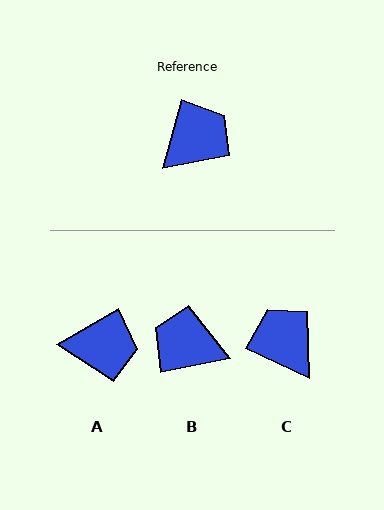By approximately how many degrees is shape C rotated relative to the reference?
Approximately 80 degrees counter-clockwise.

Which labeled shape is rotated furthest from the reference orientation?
B, about 117 degrees away.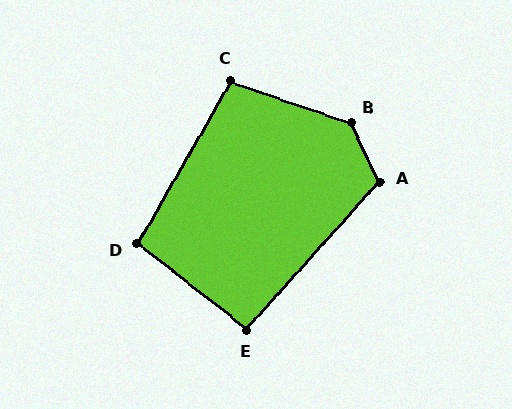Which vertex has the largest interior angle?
B, at approximately 134 degrees.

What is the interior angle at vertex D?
Approximately 98 degrees (obtuse).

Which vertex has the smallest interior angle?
E, at approximately 94 degrees.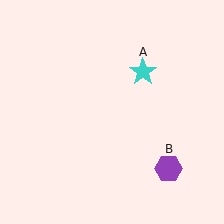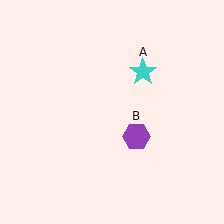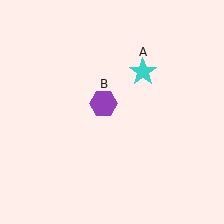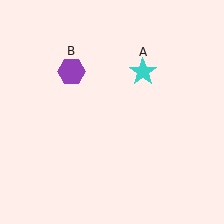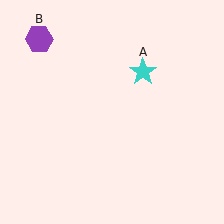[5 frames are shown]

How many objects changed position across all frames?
1 object changed position: purple hexagon (object B).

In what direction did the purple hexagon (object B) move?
The purple hexagon (object B) moved up and to the left.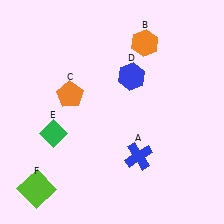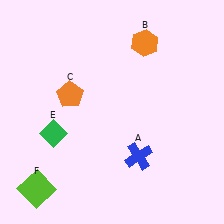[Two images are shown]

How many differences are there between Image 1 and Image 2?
There is 1 difference between the two images.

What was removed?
The blue hexagon (D) was removed in Image 2.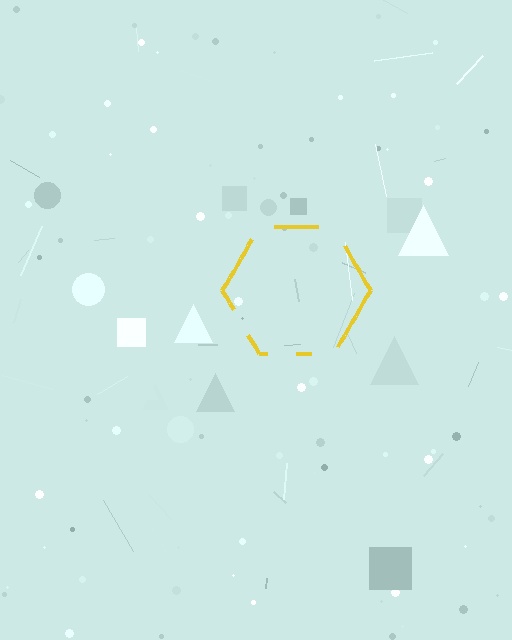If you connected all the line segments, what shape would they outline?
They would outline a hexagon.